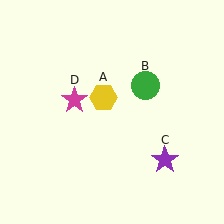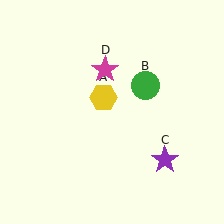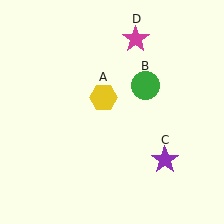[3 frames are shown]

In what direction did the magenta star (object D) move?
The magenta star (object D) moved up and to the right.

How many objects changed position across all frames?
1 object changed position: magenta star (object D).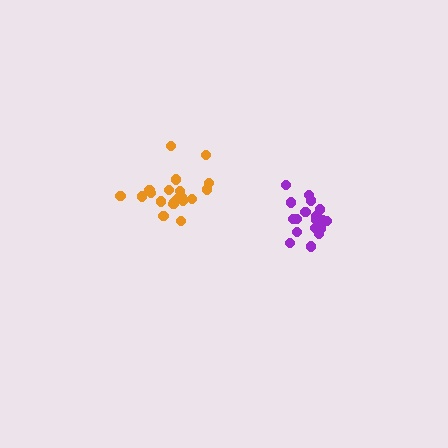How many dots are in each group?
Group 1: 19 dots, Group 2: 20 dots (39 total).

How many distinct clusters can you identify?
There are 2 distinct clusters.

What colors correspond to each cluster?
The clusters are colored: purple, orange.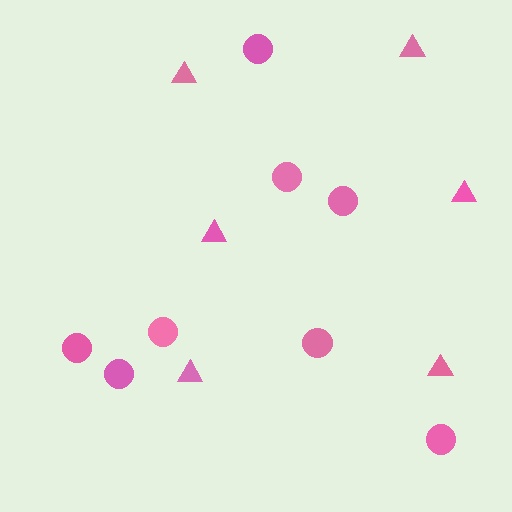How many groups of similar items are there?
There are 2 groups: one group of triangles (6) and one group of circles (8).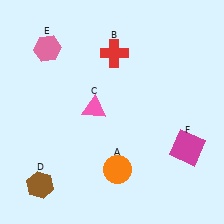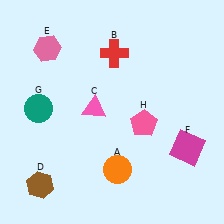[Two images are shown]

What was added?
A teal circle (G), a pink pentagon (H) were added in Image 2.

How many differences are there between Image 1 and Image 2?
There are 2 differences between the two images.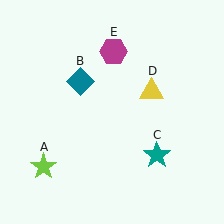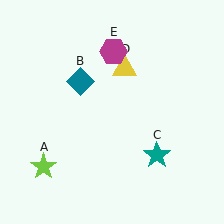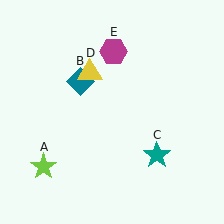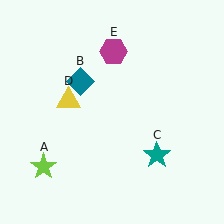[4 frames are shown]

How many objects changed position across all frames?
1 object changed position: yellow triangle (object D).